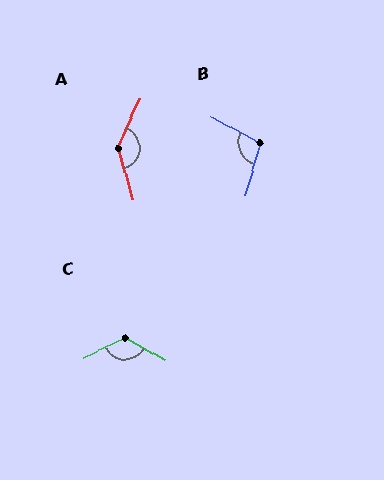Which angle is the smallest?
B, at approximately 102 degrees.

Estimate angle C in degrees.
Approximately 124 degrees.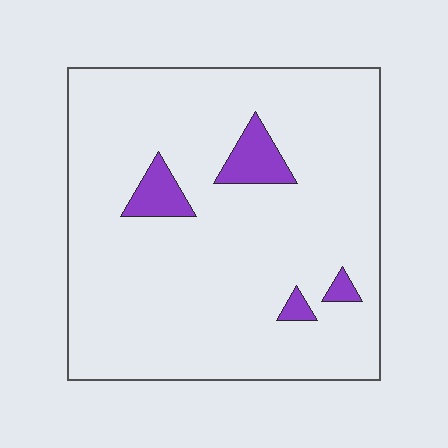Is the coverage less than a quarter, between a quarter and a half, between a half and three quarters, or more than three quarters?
Less than a quarter.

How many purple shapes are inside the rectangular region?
4.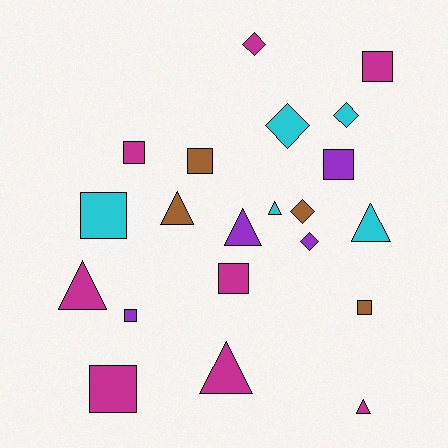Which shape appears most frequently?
Square, with 9 objects.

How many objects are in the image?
There are 21 objects.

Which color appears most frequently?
Magenta, with 8 objects.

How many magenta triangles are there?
There are 3 magenta triangles.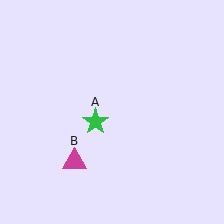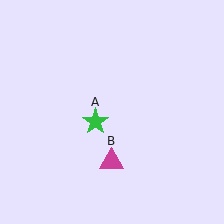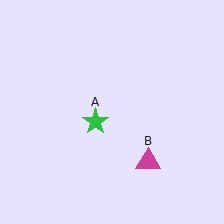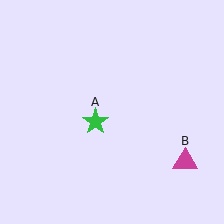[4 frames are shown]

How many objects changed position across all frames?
1 object changed position: magenta triangle (object B).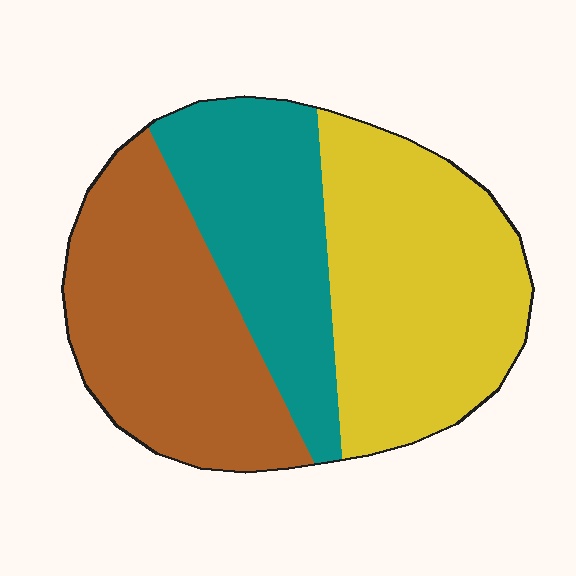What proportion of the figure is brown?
Brown takes up about one third (1/3) of the figure.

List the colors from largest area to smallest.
From largest to smallest: yellow, brown, teal.